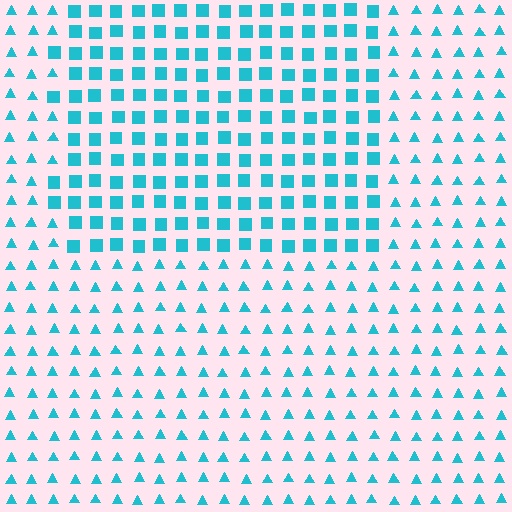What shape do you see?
I see a rectangle.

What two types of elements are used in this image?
The image uses squares inside the rectangle region and triangles outside it.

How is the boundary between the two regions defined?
The boundary is defined by a change in element shape: squares inside vs. triangles outside. All elements share the same color and spacing.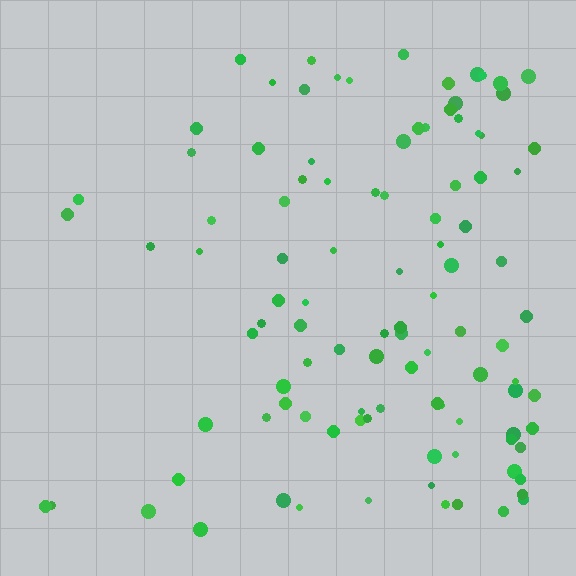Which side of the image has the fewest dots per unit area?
The left.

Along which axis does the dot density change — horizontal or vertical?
Horizontal.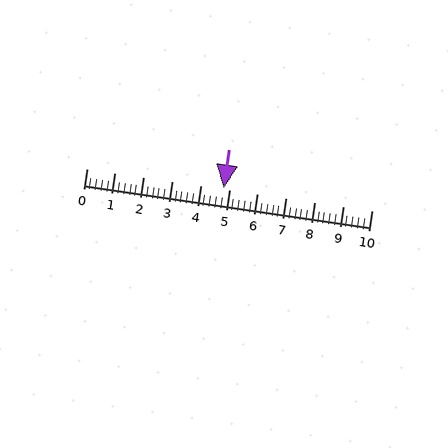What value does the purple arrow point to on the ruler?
The purple arrow points to approximately 4.8.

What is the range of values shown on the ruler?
The ruler shows values from 0 to 10.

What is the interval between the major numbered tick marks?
The major tick marks are spaced 1 units apart.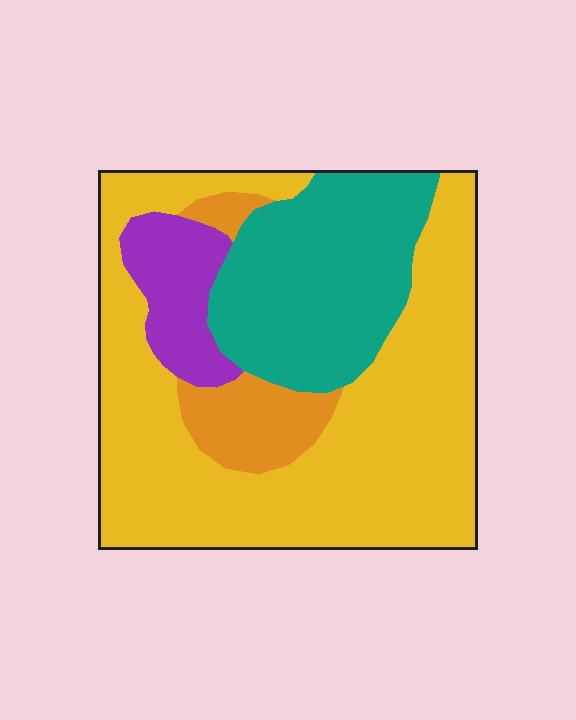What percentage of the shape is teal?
Teal takes up about one quarter (1/4) of the shape.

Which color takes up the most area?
Yellow, at roughly 55%.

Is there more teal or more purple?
Teal.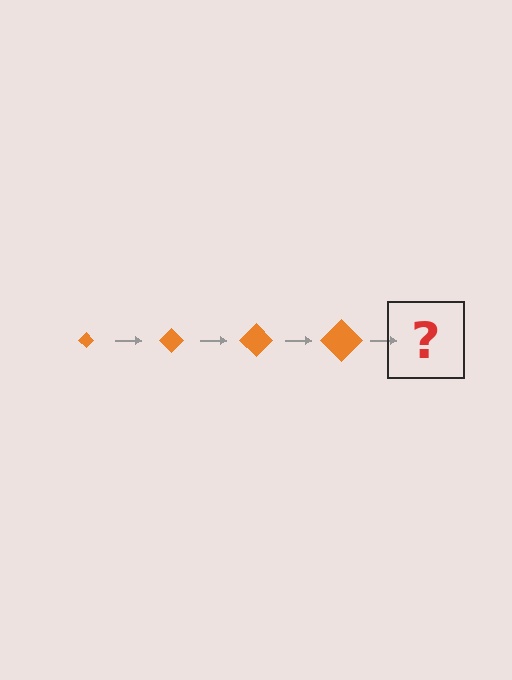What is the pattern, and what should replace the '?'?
The pattern is that the diamond gets progressively larger each step. The '?' should be an orange diamond, larger than the previous one.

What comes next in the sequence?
The next element should be an orange diamond, larger than the previous one.